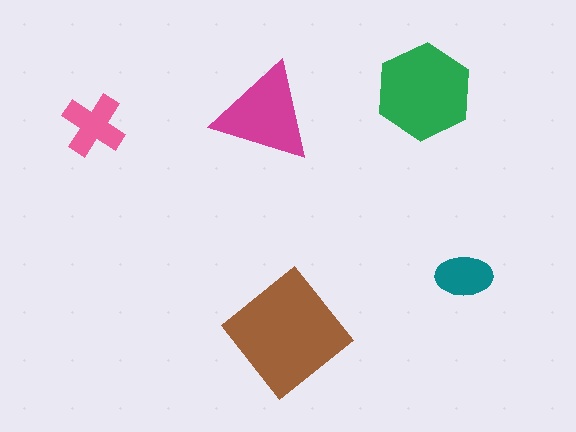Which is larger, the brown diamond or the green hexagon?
The brown diamond.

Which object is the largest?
The brown diamond.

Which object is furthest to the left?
The pink cross is leftmost.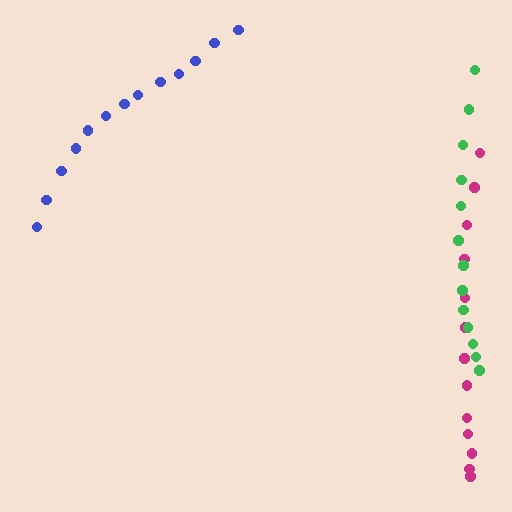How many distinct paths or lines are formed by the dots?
There are 3 distinct paths.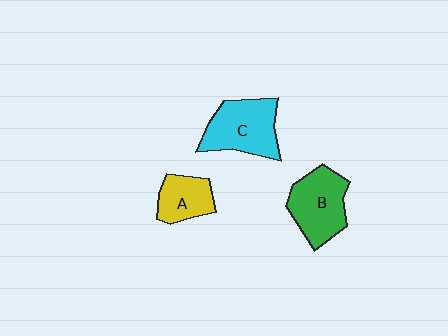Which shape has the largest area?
Shape C (cyan).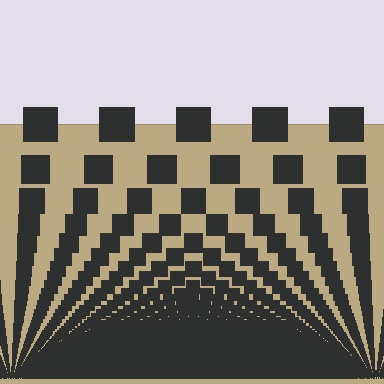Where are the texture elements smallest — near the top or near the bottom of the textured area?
Near the bottom.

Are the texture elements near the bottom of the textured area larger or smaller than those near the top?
Smaller. The gradient is inverted — elements near the bottom are smaller and denser.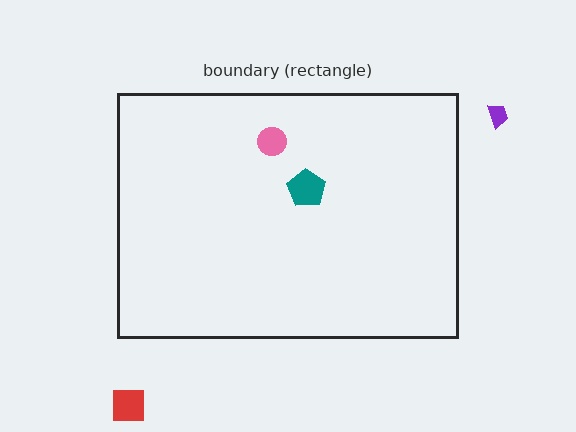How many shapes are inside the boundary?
2 inside, 2 outside.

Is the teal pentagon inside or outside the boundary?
Inside.